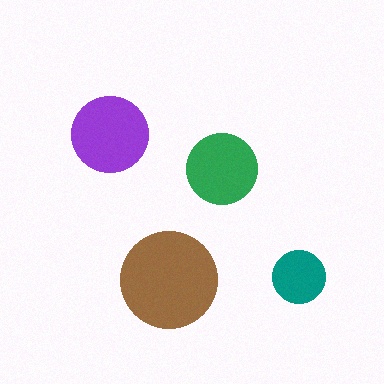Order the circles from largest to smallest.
the brown one, the purple one, the green one, the teal one.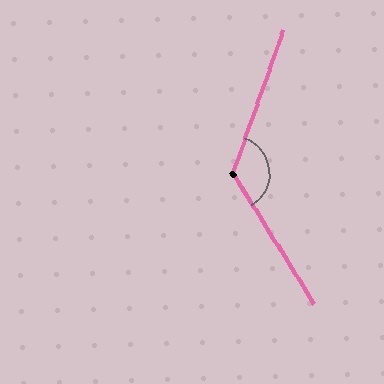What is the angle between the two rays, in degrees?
Approximately 129 degrees.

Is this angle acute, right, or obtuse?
It is obtuse.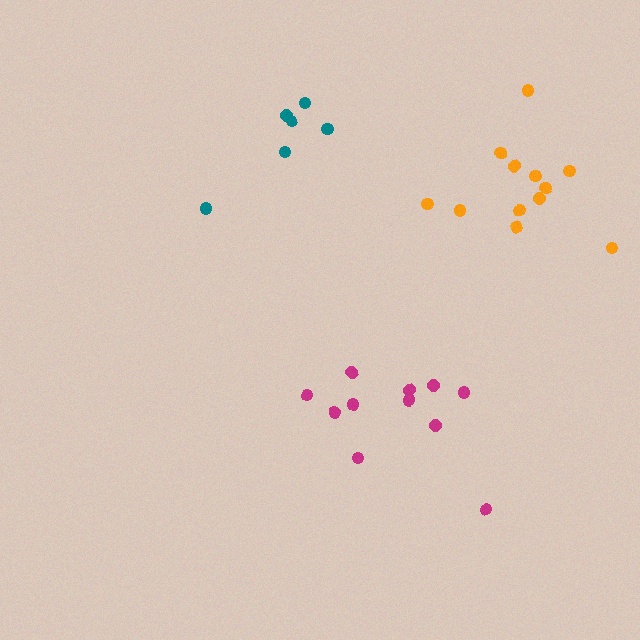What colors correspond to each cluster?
The clusters are colored: teal, orange, magenta.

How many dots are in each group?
Group 1: 6 dots, Group 2: 12 dots, Group 3: 11 dots (29 total).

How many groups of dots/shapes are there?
There are 3 groups.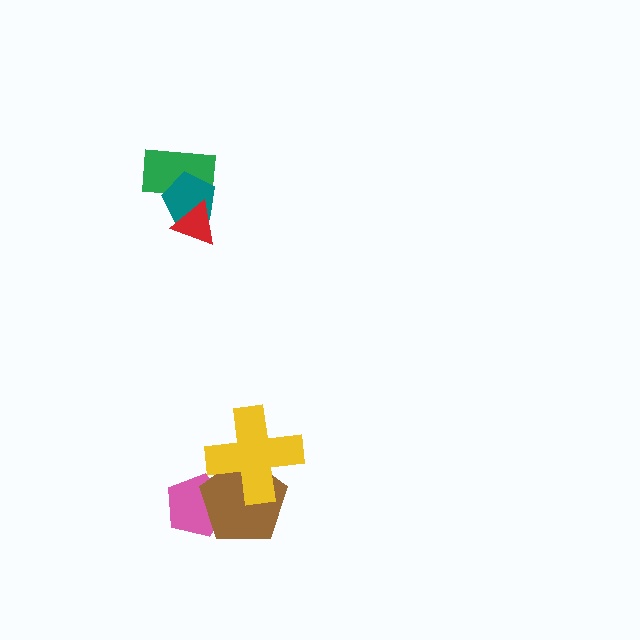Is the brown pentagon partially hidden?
Yes, it is partially covered by another shape.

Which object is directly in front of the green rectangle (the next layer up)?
The teal pentagon is directly in front of the green rectangle.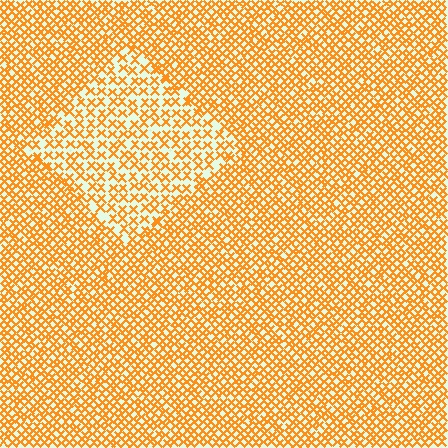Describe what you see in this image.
The image contains small orange elements arranged at two different densities. A diamond-shaped region is visible where the elements are less densely packed than the surrounding area.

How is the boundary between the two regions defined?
The boundary is defined by a change in element density (approximately 1.7x ratio). All elements are the same color, size, and shape.